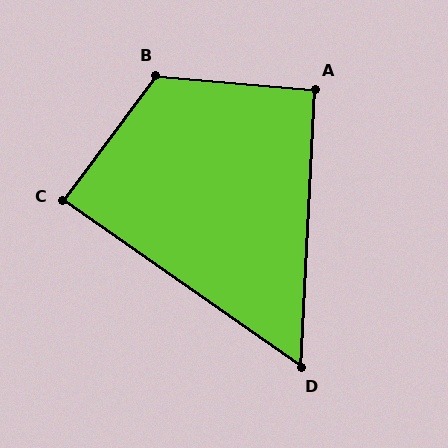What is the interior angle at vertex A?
Approximately 92 degrees (approximately right).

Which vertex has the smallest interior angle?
D, at approximately 58 degrees.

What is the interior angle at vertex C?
Approximately 88 degrees (approximately right).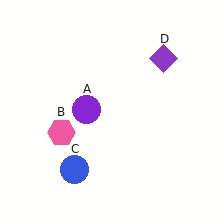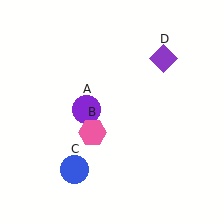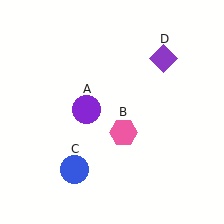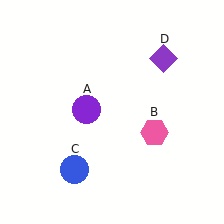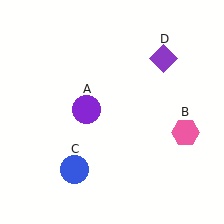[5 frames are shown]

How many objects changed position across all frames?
1 object changed position: pink hexagon (object B).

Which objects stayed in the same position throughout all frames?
Purple circle (object A) and blue circle (object C) and purple diamond (object D) remained stationary.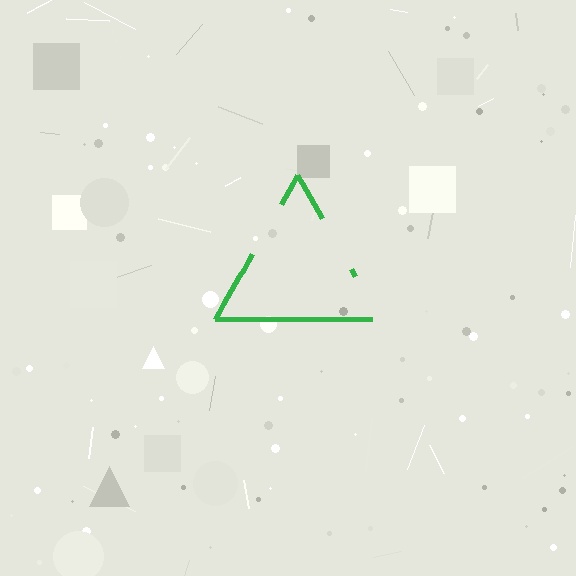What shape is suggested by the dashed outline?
The dashed outline suggests a triangle.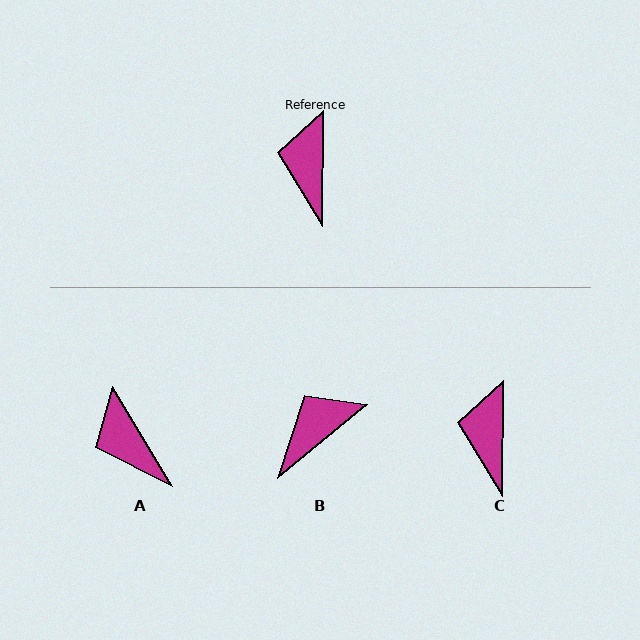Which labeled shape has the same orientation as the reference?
C.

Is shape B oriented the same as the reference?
No, it is off by about 50 degrees.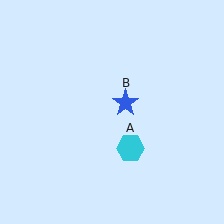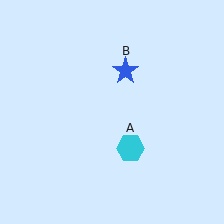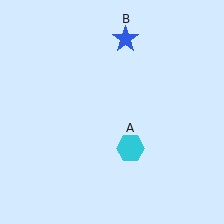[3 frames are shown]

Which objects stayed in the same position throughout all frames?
Cyan hexagon (object A) remained stationary.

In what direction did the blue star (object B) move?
The blue star (object B) moved up.